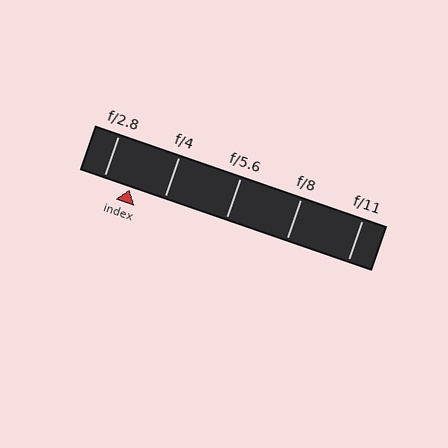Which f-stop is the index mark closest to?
The index mark is closest to f/2.8.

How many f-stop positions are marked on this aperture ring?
There are 5 f-stop positions marked.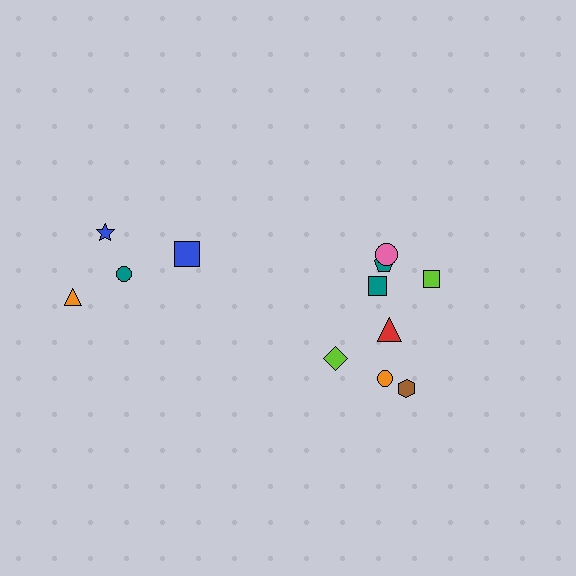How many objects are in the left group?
There are 4 objects.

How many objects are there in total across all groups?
There are 12 objects.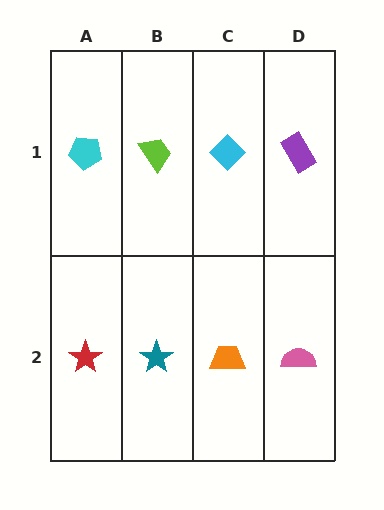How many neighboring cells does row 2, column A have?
2.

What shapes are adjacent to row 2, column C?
A cyan diamond (row 1, column C), a teal star (row 2, column B), a pink semicircle (row 2, column D).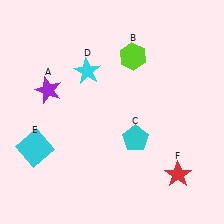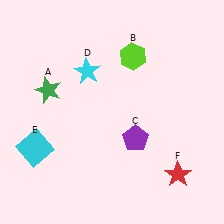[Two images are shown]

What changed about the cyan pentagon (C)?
In Image 1, C is cyan. In Image 2, it changed to purple.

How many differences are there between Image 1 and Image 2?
There are 2 differences between the two images.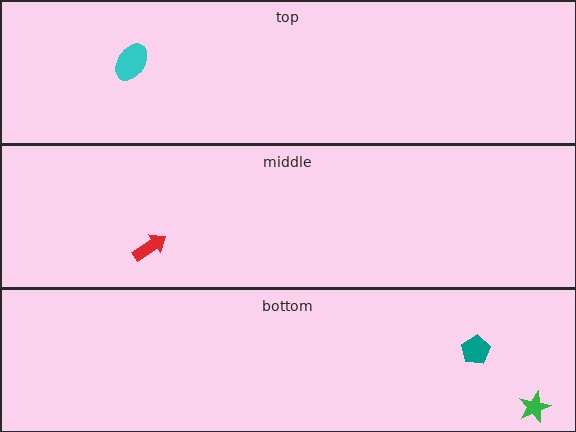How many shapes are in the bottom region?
2.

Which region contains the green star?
The bottom region.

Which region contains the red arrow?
The middle region.